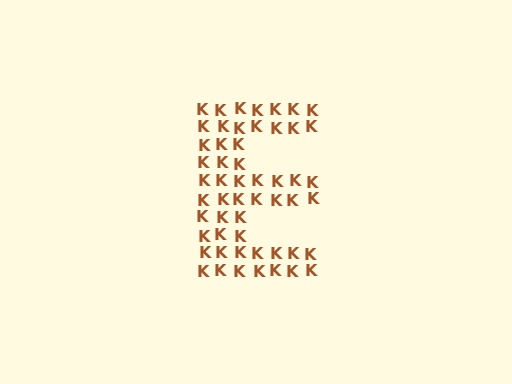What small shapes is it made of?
It is made of small letter K's.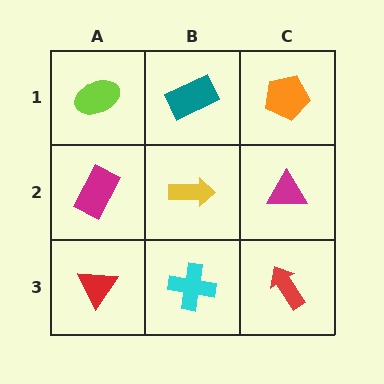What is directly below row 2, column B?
A cyan cross.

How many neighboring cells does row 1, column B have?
3.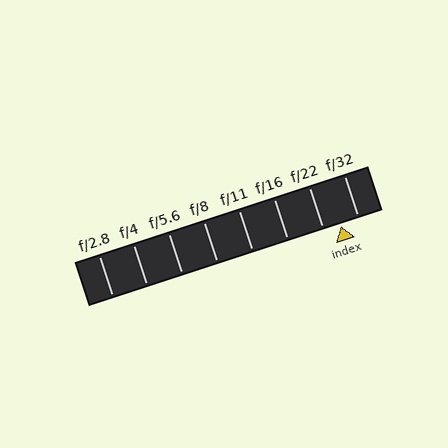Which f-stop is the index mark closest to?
The index mark is closest to f/32.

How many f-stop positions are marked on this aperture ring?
There are 8 f-stop positions marked.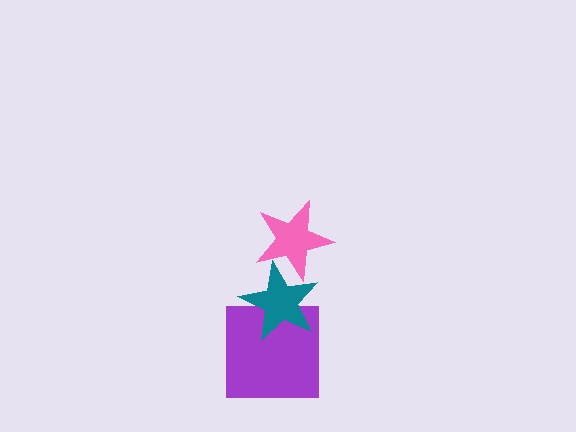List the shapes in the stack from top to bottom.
From top to bottom: the pink star, the teal star, the purple square.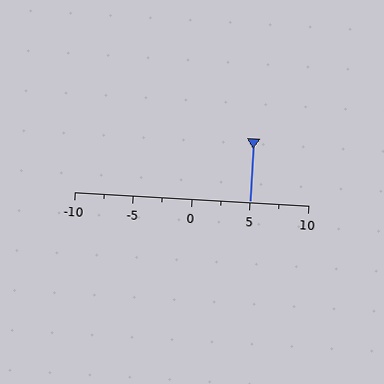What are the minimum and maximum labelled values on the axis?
The axis runs from -10 to 10.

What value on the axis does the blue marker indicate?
The marker indicates approximately 5.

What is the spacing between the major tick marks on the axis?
The major ticks are spaced 5 apart.